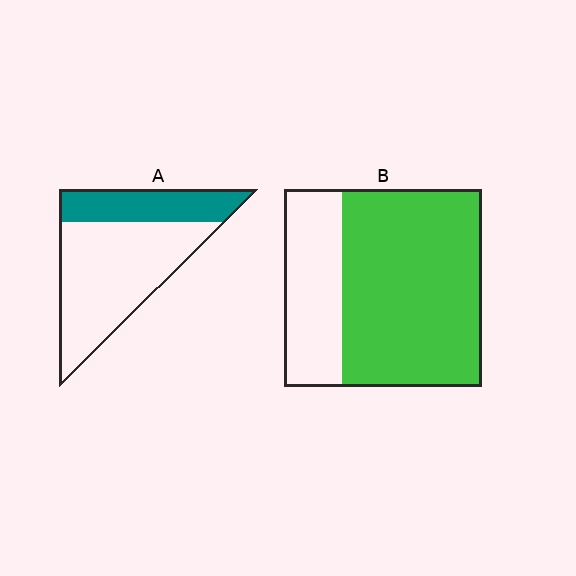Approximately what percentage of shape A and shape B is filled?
A is approximately 30% and B is approximately 70%.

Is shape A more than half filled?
No.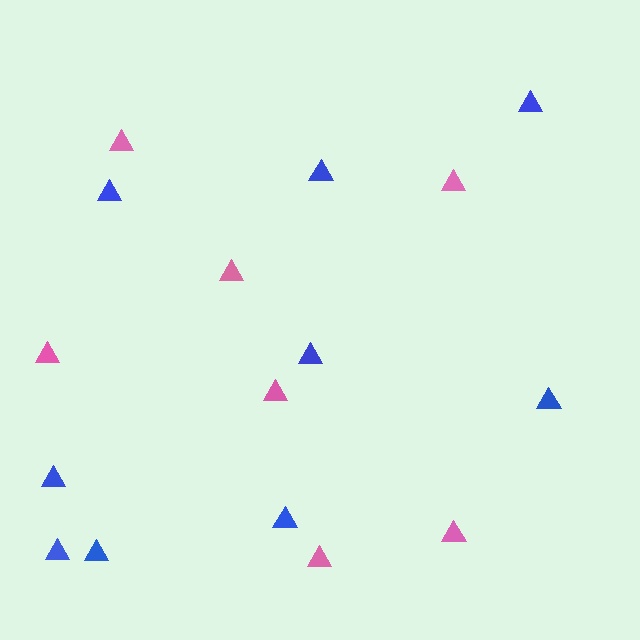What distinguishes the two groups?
There are 2 groups: one group of pink triangles (7) and one group of blue triangles (9).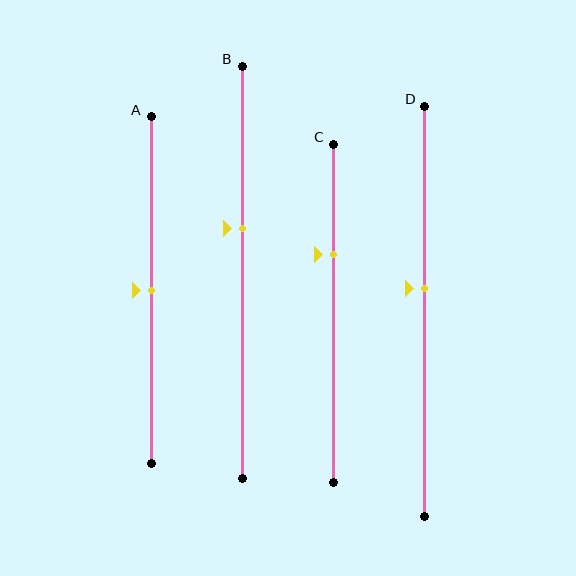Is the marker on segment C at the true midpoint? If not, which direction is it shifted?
No, the marker on segment C is shifted upward by about 17% of the segment length.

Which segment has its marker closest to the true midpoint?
Segment A has its marker closest to the true midpoint.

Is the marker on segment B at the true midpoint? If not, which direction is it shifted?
No, the marker on segment B is shifted upward by about 11% of the segment length.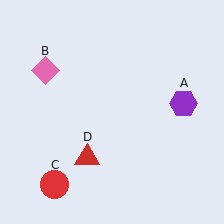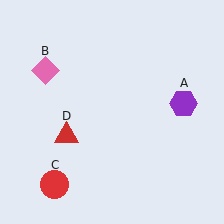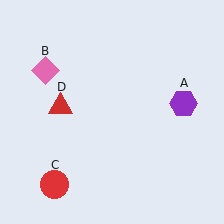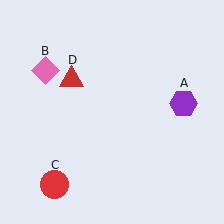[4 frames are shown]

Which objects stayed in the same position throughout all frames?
Purple hexagon (object A) and pink diamond (object B) and red circle (object C) remained stationary.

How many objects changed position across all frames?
1 object changed position: red triangle (object D).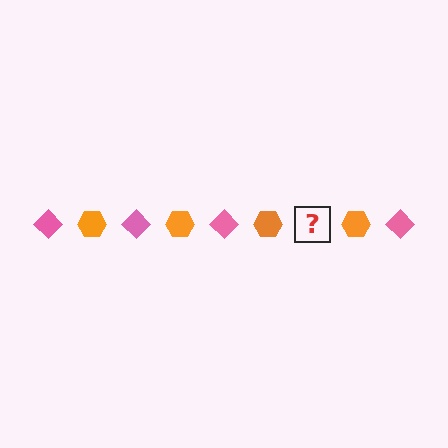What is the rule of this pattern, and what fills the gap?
The rule is that the pattern alternates between pink diamond and orange hexagon. The gap should be filled with a pink diamond.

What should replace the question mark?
The question mark should be replaced with a pink diamond.